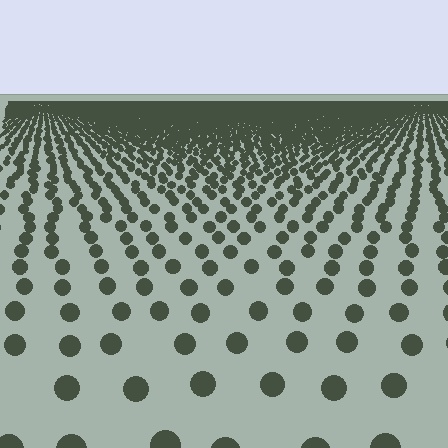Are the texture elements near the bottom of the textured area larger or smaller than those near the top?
Larger. Near the bottom, elements are closer to the viewer and appear at a bigger on-screen size.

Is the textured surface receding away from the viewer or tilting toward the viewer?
The surface is receding away from the viewer. Texture elements get smaller and denser toward the top.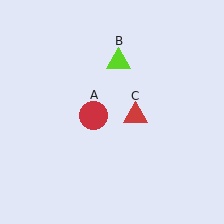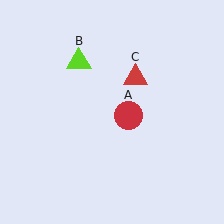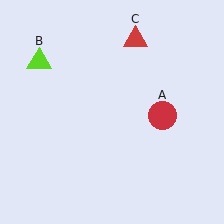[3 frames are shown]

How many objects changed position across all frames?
3 objects changed position: red circle (object A), lime triangle (object B), red triangle (object C).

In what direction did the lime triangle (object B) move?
The lime triangle (object B) moved left.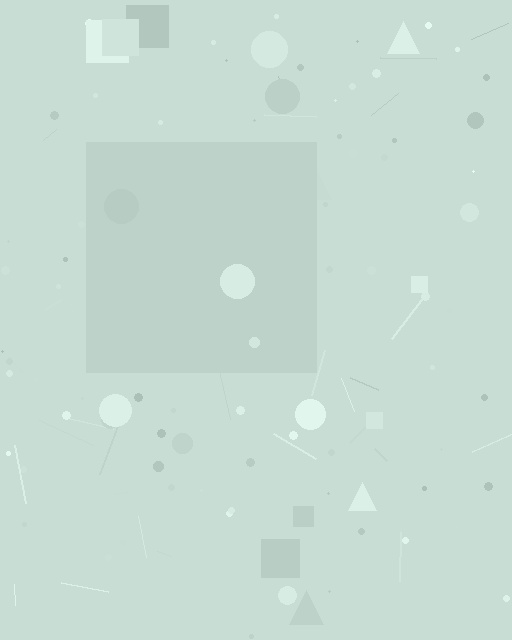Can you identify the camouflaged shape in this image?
The camouflaged shape is a square.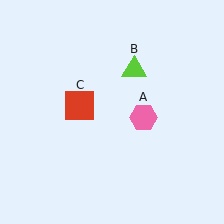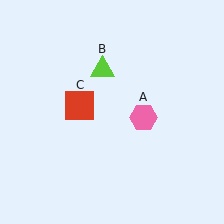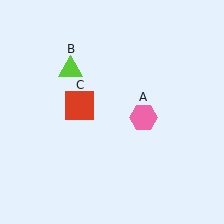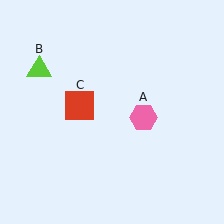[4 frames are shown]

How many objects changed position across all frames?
1 object changed position: lime triangle (object B).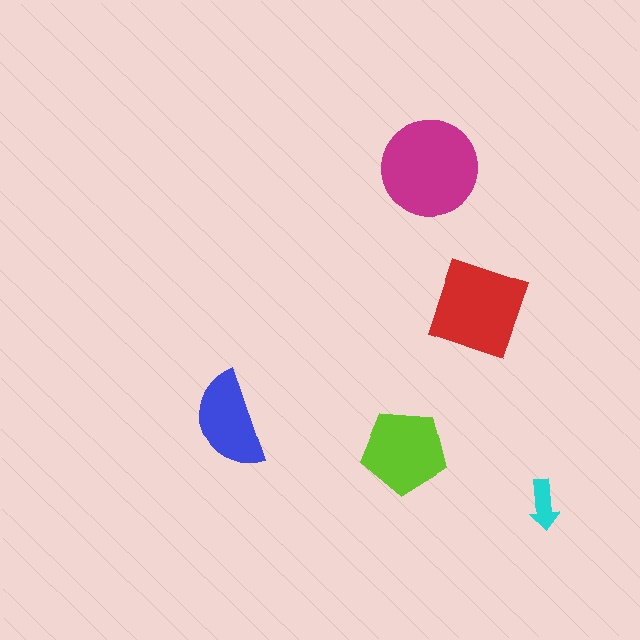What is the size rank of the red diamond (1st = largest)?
2nd.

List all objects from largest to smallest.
The magenta circle, the red diamond, the lime pentagon, the blue semicircle, the cyan arrow.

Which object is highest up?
The magenta circle is topmost.